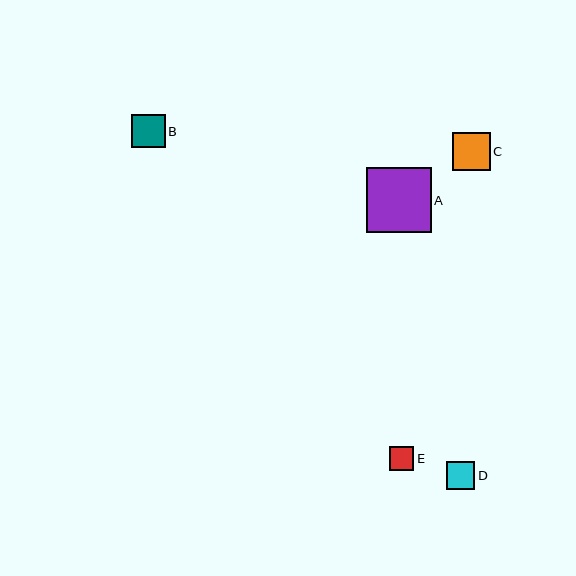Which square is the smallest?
Square E is the smallest with a size of approximately 24 pixels.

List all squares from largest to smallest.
From largest to smallest: A, C, B, D, E.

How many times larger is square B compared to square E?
Square B is approximately 1.4 times the size of square E.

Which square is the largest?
Square A is the largest with a size of approximately 65 pixels.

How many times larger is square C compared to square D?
Square C is approximately 1.3 times the size of square D.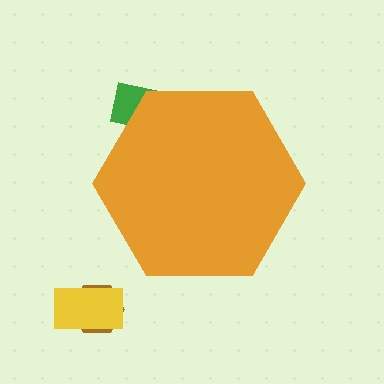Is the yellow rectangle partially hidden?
No, the yellow rectangle is fully visible.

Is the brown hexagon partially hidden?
No, the brown hexagon is fully visible.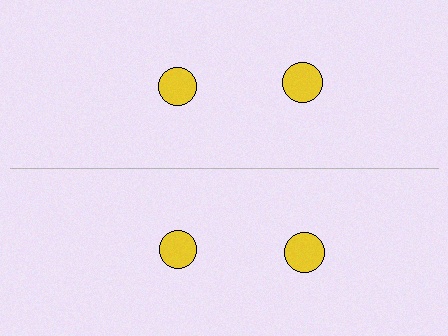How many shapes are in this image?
There are 4 shapes in this image.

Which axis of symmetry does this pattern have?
The pattern has a horizontal axis of symmetry running through the center of the image.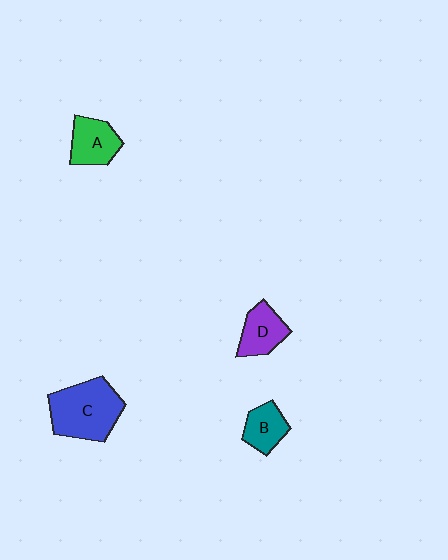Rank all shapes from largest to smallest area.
From largest to smallest: C (blue), A (green), D (purple), B (teal).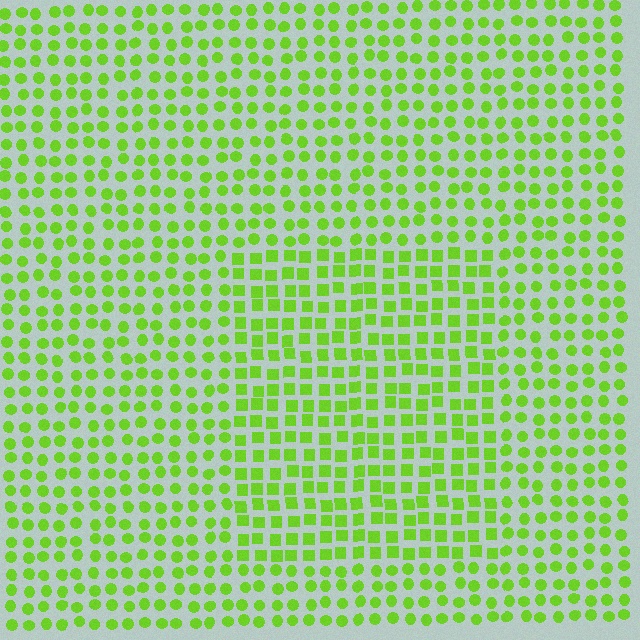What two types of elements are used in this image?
The image uses squares inside the rectangle region and circles outside it.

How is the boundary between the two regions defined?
The boundary is defined by a change in element shape: squares inside vs. circles outside. All elements share the same color and spacing.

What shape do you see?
I see a rectangle.